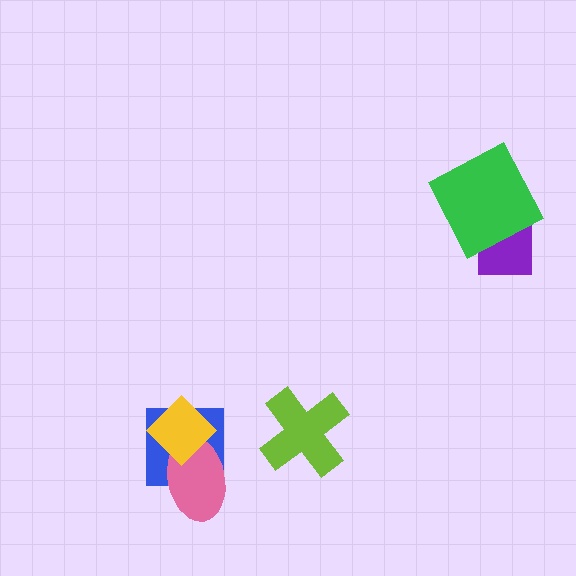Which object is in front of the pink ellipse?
The yellow diamond is in front of the pink ellipse.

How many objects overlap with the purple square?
1 object overlaps with the purple square.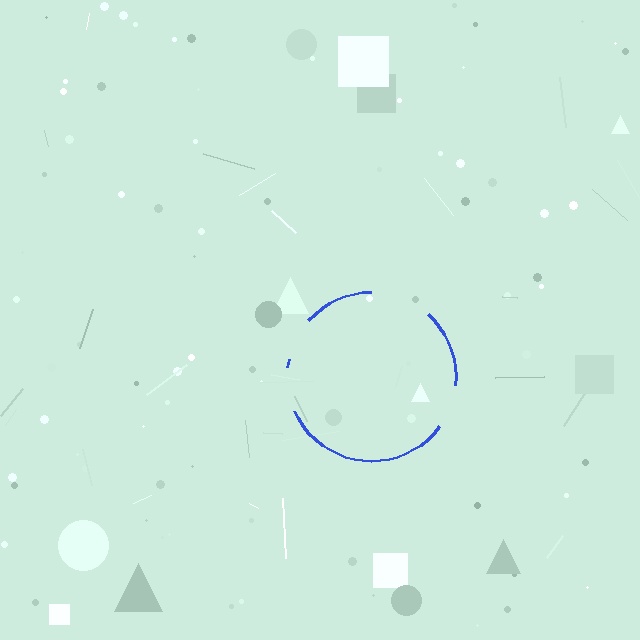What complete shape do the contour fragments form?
The contour fragments form a circle.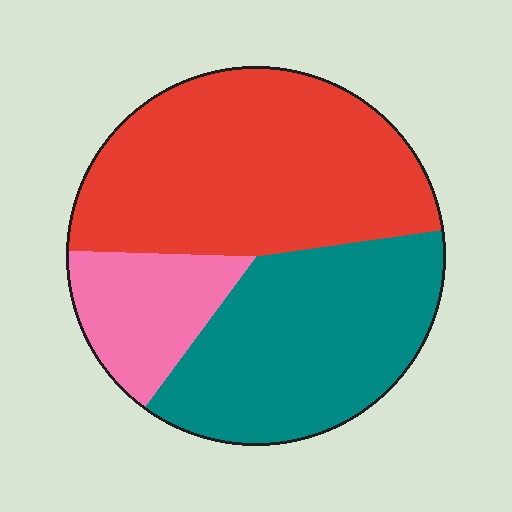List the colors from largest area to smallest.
From largest to smallest: red, teal, pink.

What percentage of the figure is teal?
Teal covers roughly 35% of the figure.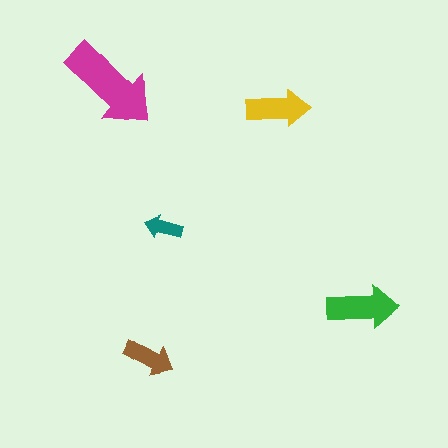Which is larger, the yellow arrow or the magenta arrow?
The magenta one.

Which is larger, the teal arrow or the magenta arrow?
The magenta one.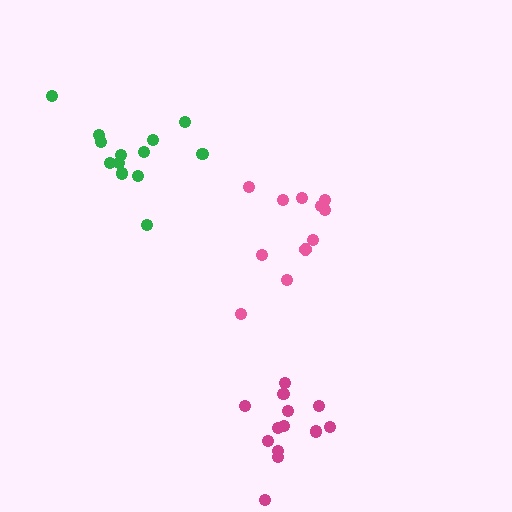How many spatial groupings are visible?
There are 3 spatial groupings.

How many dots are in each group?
Group 1: 11 dots, Group 2: 13 dots, Group 3: 13 dots (37 total).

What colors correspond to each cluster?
The clusters are colored: pink, magenta, green.